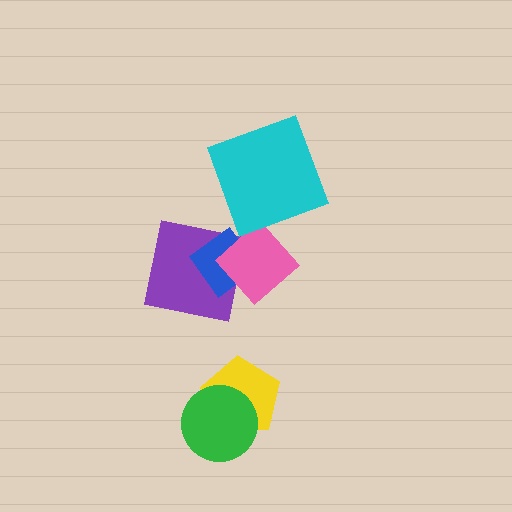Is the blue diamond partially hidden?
Yes, it is partially covered by another shape.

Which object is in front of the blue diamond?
The pink diamond is in front of the blue diamond.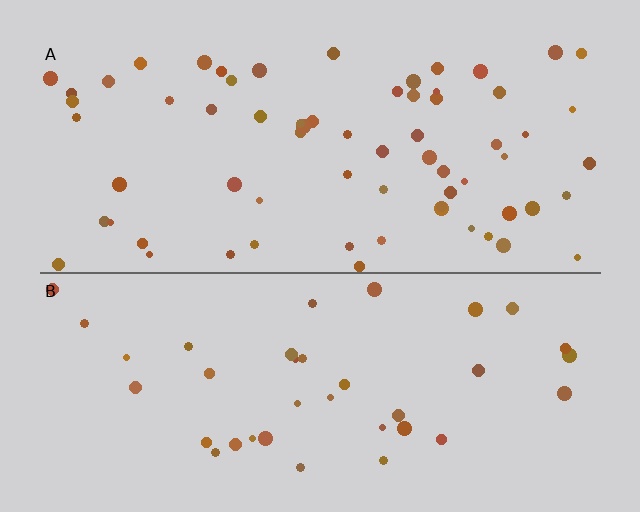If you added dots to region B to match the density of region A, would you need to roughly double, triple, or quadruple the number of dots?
Approximately double.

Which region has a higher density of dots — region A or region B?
A (the top).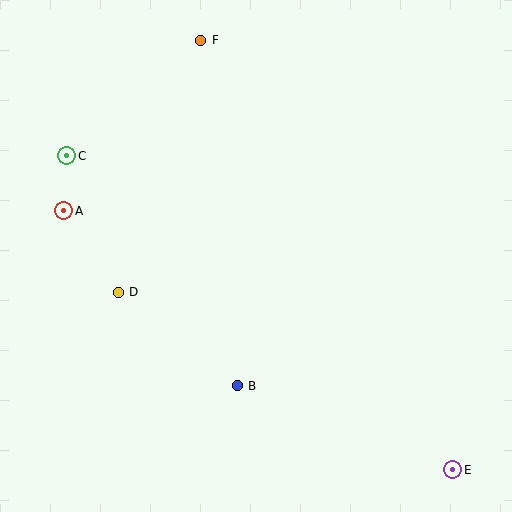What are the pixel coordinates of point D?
Point D is at (118, 292).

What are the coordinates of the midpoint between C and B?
The midpoint between C and B is at (152, 271).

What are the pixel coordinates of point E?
Point E is at (453, 470).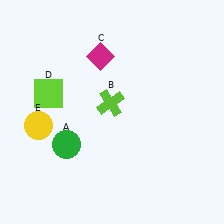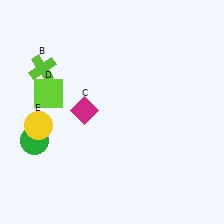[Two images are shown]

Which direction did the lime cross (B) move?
The lime cross (B) moved left.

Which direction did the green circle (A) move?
The green circle (A) moved left.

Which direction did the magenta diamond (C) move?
The magenta diamond (C) moved down.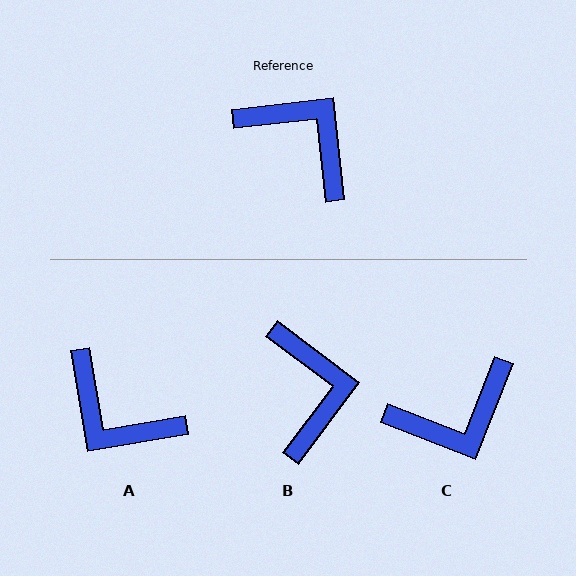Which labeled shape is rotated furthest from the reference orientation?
A, about 177 degrees away.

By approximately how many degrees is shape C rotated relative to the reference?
Approximately 118 degrees clockwise.